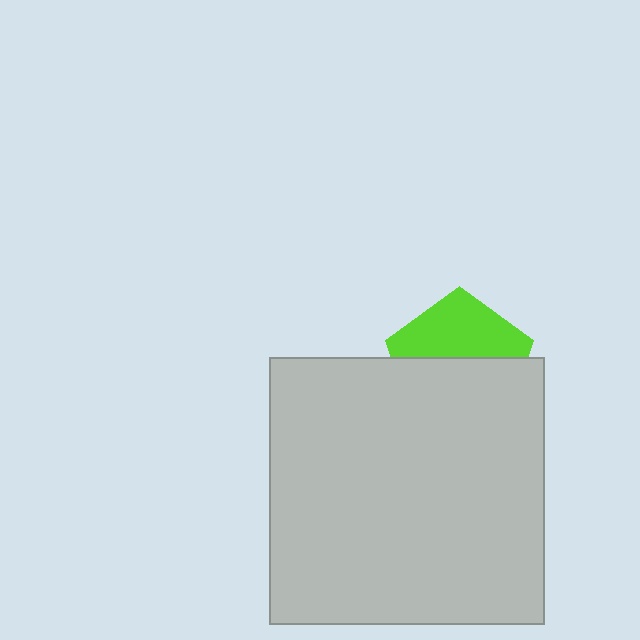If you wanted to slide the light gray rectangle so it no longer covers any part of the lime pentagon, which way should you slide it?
Slide it down — that is the most direct way to separate the two shapes.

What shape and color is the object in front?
The object in front is a light gray rectangle.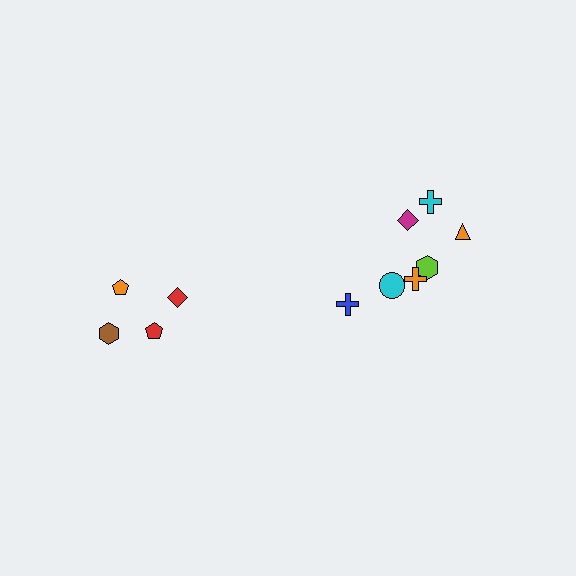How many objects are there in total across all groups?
There are 11 objects.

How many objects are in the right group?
There are 7 objects.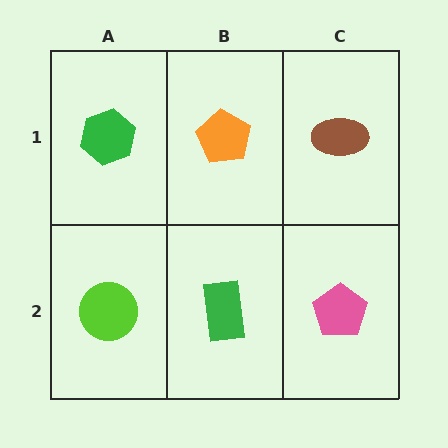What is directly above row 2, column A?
A green hexagon.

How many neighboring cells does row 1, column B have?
3.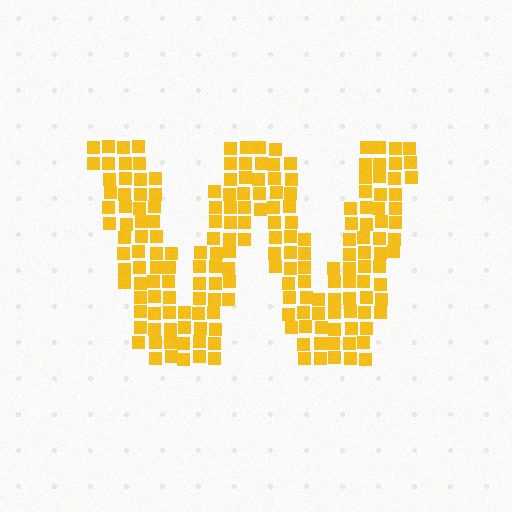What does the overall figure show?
The overall figure shows the letter W.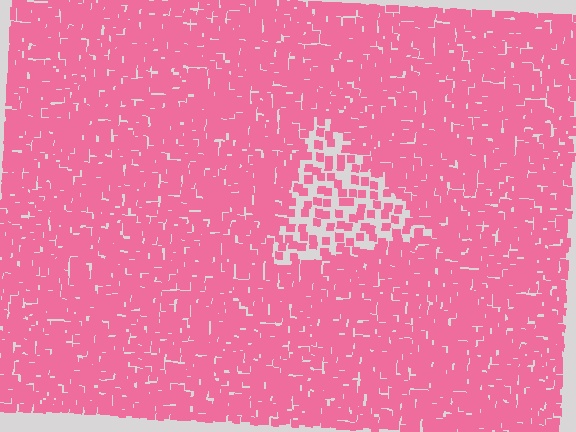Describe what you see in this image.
The image contains small pink elements arranged at two different densities. A triangle-shaped region is visible where the elements are less densely packed than the surrounding area.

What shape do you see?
I see a triangle.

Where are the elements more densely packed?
The elements are more densely packed outside the triangle boundary.